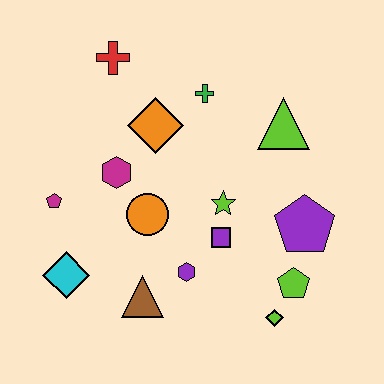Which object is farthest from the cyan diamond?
The lime triangle is farthest from the cyan diamond.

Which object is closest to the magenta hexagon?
The orange circle is closest to the magenta hexagon.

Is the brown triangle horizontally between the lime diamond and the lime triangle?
No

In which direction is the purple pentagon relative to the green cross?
The purple pentagon is below the green cross.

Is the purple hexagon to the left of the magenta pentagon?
No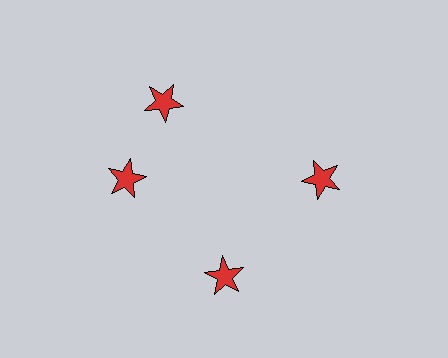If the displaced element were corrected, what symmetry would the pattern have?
It would have 4-fold rotational symmetry — the pattern would map onto itself every 90 degrees.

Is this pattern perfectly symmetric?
No. The 4 red stars are arranged in a ring, but one element near the 12 o'clock position is rotated out of alignment along the ring, breaking the 4-fold rotational symmetry.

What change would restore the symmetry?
The symmetry would be restored by rotating it back into even spacing with its neighbors so that all 4 stars sit at equal angles and equal distance from the center.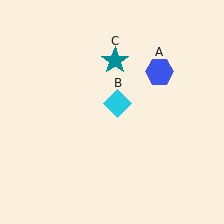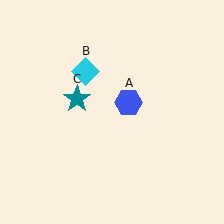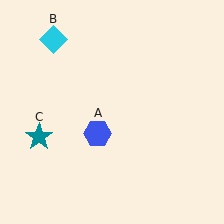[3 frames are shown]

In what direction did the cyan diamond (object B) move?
The cyan diamond (object B) moved up and to the left.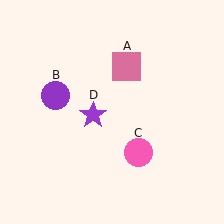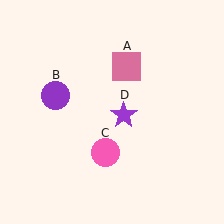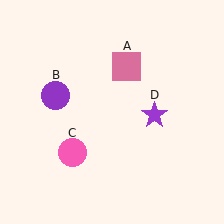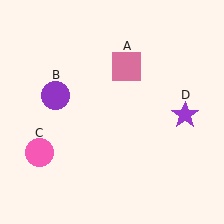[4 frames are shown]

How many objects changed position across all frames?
2 objects changed position: pink circle (object C), purple star (object D).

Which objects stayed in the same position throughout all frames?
Pink square (object A) and purple circle (object B) remained stationary.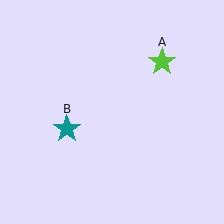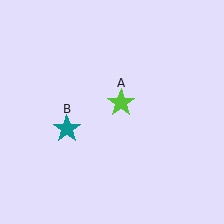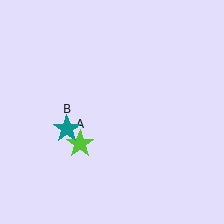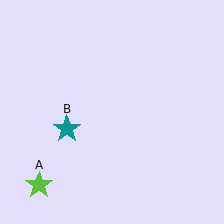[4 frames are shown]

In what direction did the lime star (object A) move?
The lime star (object A) moved down and to the left.